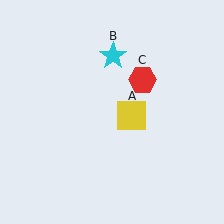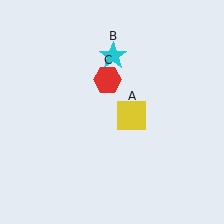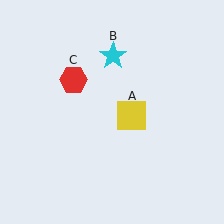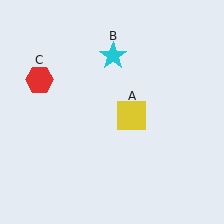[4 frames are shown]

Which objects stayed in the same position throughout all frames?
Yellow square (object A) and cyan star (object B) remained stationary.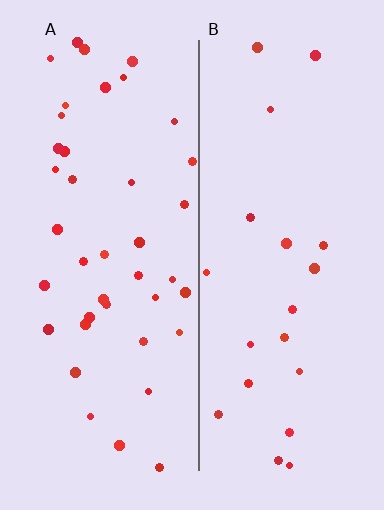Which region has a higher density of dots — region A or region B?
A (the left).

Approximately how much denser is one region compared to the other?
Approximately 2.0× — region A over region B.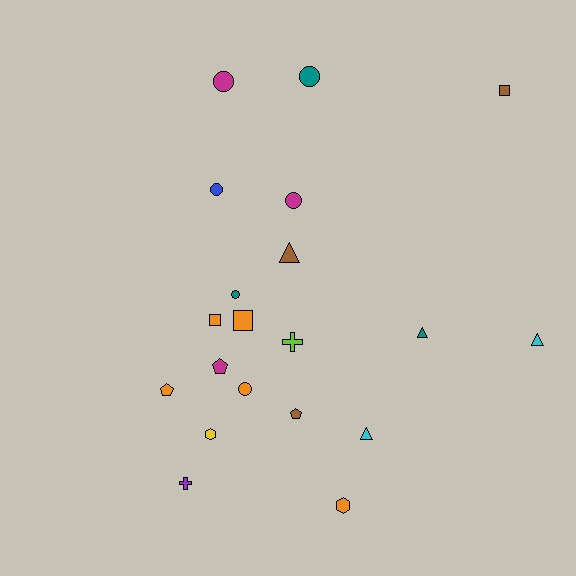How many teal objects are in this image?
There are 3 teal objects.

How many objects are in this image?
There are 20 objects.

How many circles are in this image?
There are 6 circles.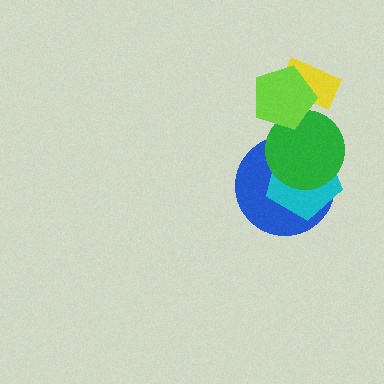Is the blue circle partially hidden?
Yes, it is partially covered by another shape.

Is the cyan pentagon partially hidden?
Yes, it is partially covered by another shape.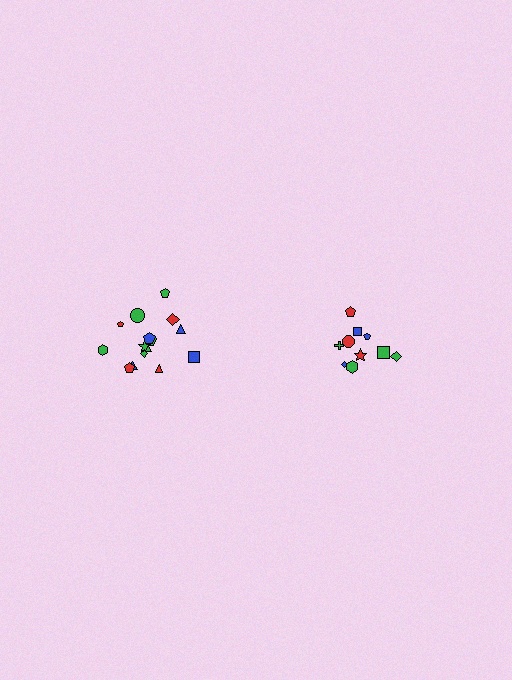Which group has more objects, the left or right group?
The left group.